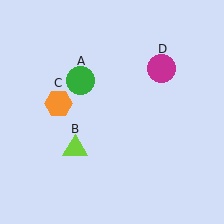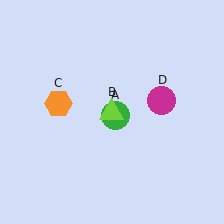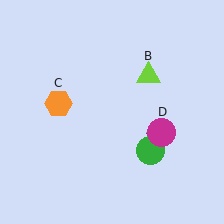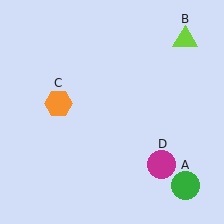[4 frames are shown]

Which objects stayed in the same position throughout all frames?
Orange hexagon (object C) remained stationary.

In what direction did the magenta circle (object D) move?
The magenta circle (object D) moved down.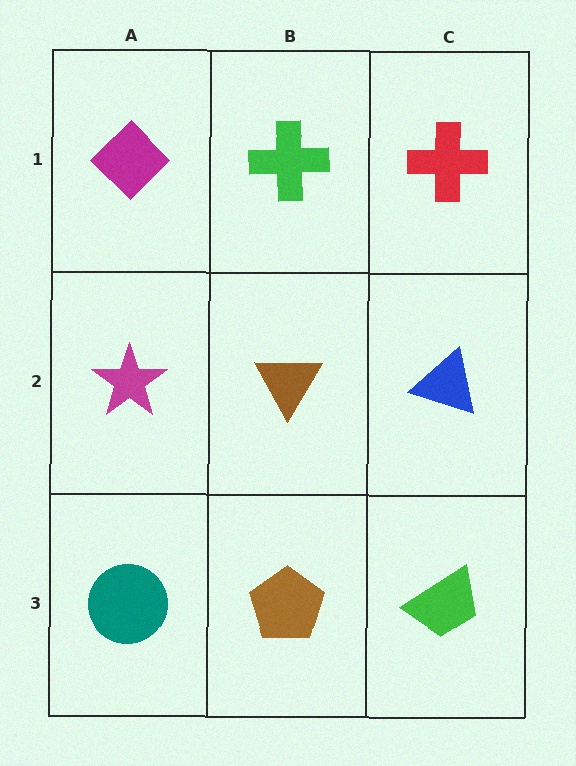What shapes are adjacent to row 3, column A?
A magenta star (row 2, column A), a brown pentagon (row 3, column B).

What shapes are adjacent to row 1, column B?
A brown triangle (row 2, column B), a magenta diamond (row 1, column A), a red cross (row 1, column C).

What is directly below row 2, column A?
A teal circle.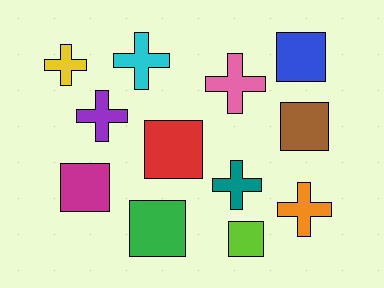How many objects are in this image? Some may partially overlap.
There are 12 objects.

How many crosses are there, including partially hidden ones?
There are 6 crosses.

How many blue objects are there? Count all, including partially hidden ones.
There is 1 blue object.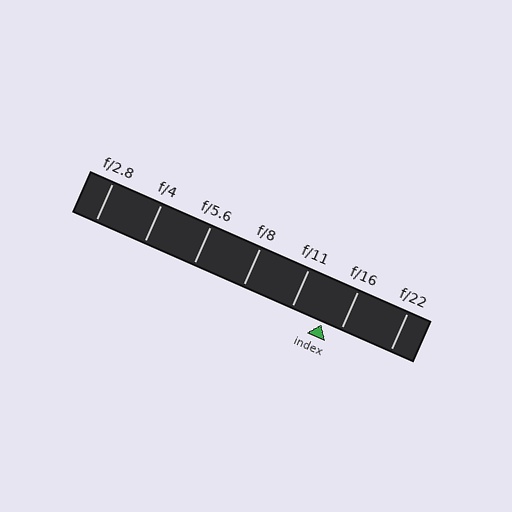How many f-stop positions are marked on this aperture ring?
There are 7 f-stop positions marked.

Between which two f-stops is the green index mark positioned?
The index mark is between f/11 and f/16.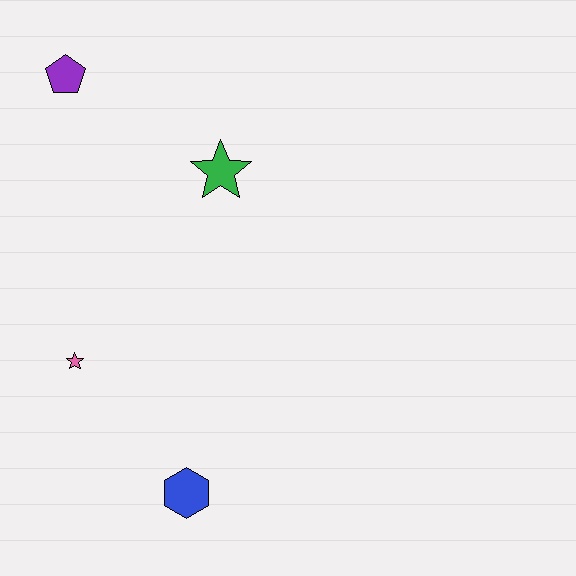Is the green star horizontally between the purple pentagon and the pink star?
No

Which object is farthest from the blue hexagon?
The purple pentagon is farthest from the blue hexagon.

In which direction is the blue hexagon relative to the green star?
The blue hexagon is below the green star.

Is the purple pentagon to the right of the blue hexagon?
No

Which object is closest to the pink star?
The blue hexagon is closest to the pink star.